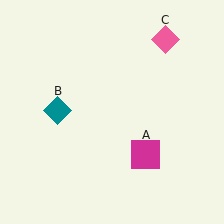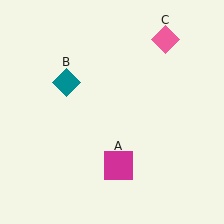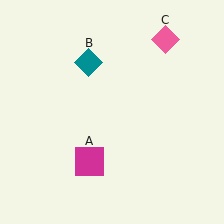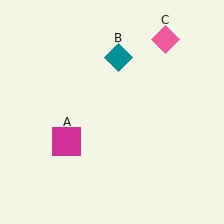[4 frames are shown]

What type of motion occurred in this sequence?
The magenta square (object A), teal diamond (object B) rotated clockwise around the center of the scene.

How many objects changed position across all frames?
2 objects changed position: magenta square (object A), teal diamond (object B).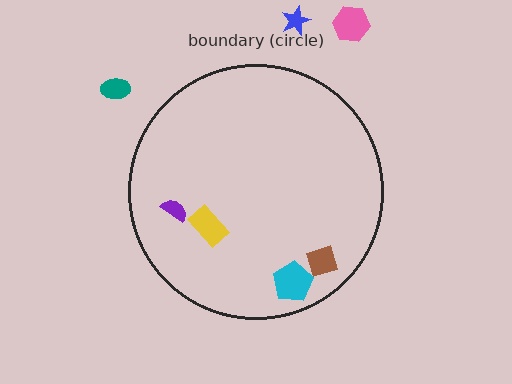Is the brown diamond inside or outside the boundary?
Inside.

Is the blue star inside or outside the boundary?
Outside.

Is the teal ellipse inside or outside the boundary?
Outside.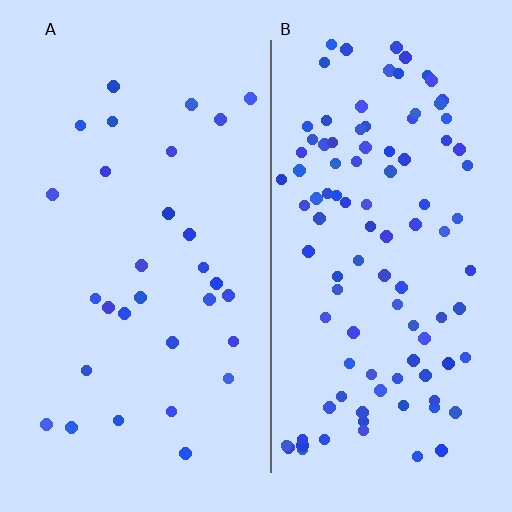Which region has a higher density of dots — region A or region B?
B (the right).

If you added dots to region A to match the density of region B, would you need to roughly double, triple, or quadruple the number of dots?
Approximately triple.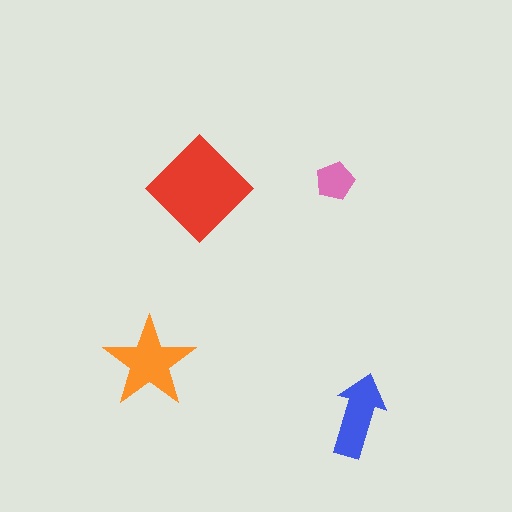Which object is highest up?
The pink pentagon is topmost.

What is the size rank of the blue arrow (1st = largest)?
3rd.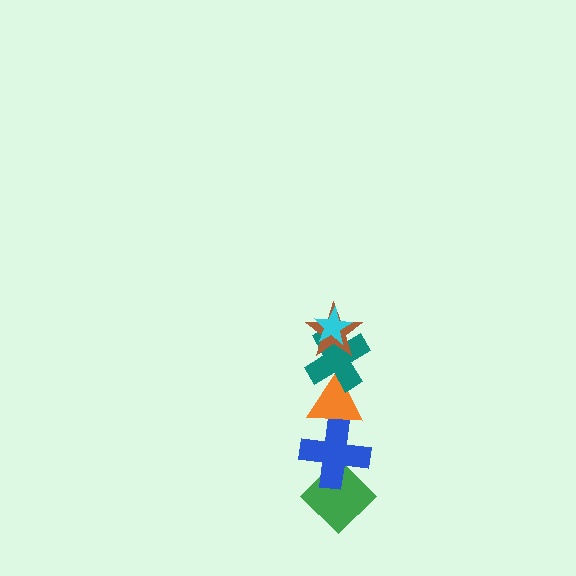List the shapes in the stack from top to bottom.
From top to bottom: the cyan star, the brown star, the teal cross, the orange triangle, the blue cross, the green diamond.